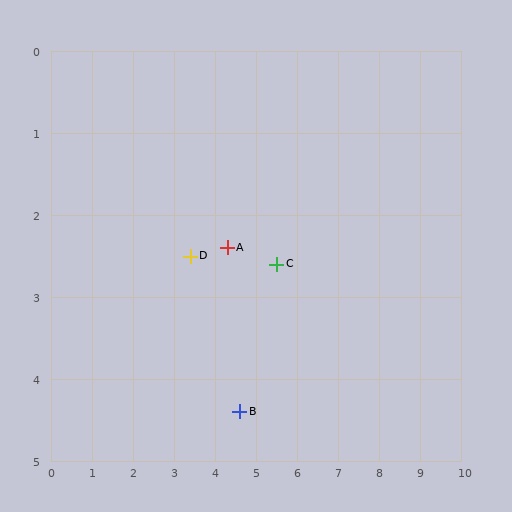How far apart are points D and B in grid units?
Points D and B are about 2.2 grid units apart.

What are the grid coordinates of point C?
Point C is at approximately (5.5, 2.6).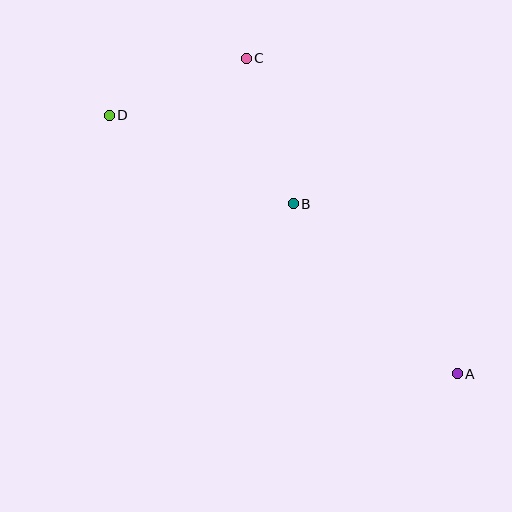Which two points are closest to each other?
Points C and D are closest to each other.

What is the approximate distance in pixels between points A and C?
The distance between A and C is approximately 380 pixels.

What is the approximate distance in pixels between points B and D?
The distance between B and D is approximately 204 pixels.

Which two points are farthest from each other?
Points A and D are farthest from each other.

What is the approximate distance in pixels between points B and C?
The distance between B and C is approximately 153 pixels.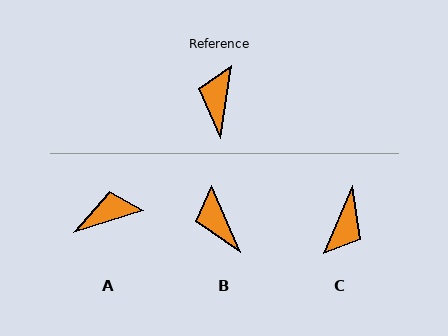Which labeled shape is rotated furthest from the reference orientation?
C, about 165 degrees away.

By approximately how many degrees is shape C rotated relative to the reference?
Approximately 165 degrees counter-clockwise.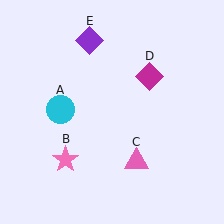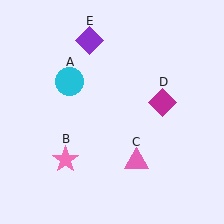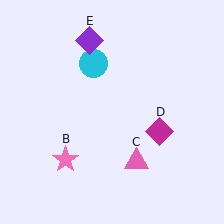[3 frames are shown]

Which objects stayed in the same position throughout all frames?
Pink star (object B) and pink triangle (object C) and purple diamond (object E) remained stationary.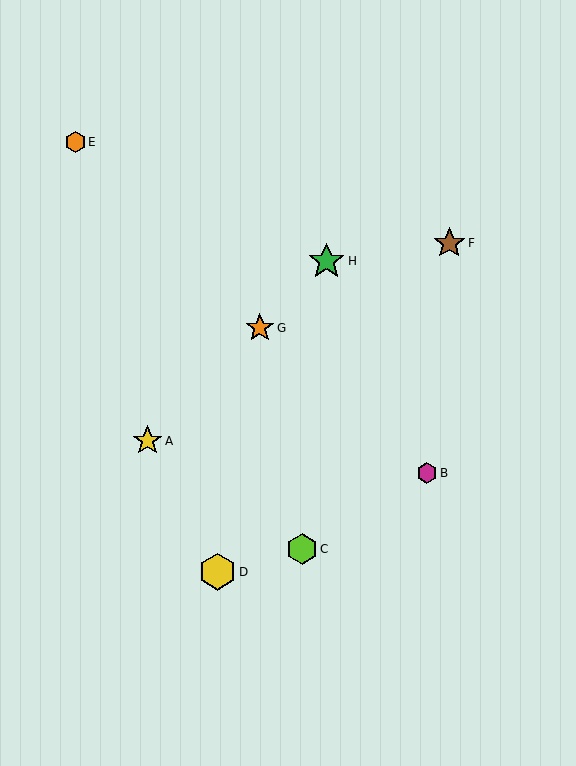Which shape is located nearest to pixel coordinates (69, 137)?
The orange hexagon (labeled E) at (75, 142) is nearest to that location.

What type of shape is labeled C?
Shape C is a lime hexagon.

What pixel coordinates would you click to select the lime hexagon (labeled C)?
Click at (302, 549) to select the lime hexagon C.